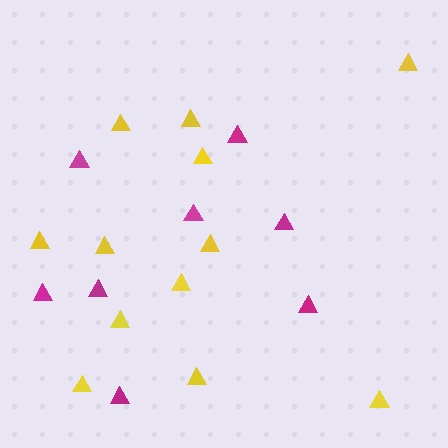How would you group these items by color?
There are 2 groups: one group of yellow triangles (12) and one group of magenta triangles (8).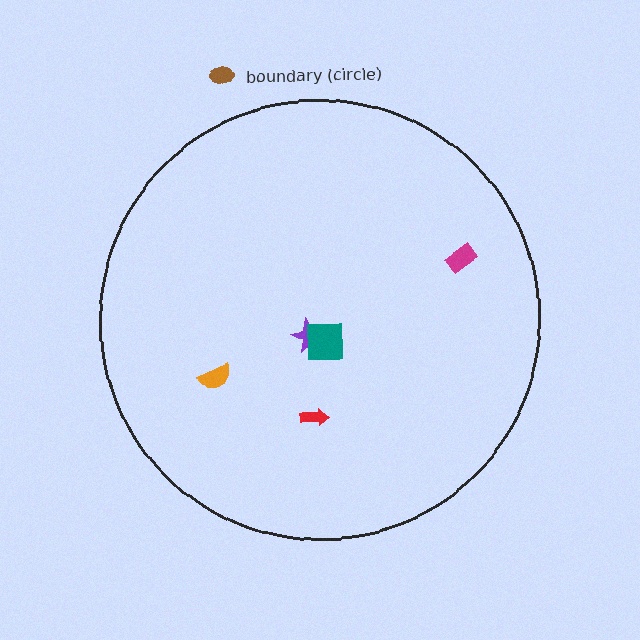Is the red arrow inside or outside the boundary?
Inside.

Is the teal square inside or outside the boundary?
Inside.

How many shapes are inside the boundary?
5 inside, 1 outside.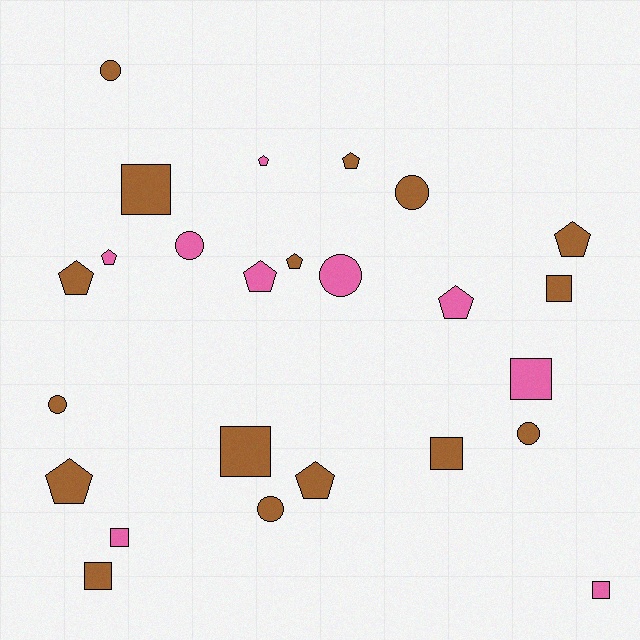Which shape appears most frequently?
Pentagon, with 10 objects.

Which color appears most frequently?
Brown, with 16 objects.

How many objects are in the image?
There are 25 objects.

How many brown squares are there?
There are 5 brown squares.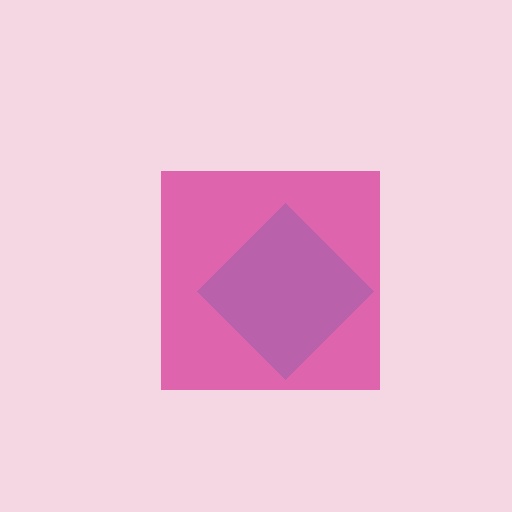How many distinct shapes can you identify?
There are 2 distinct shapes: a cyan diamond, a magenta square.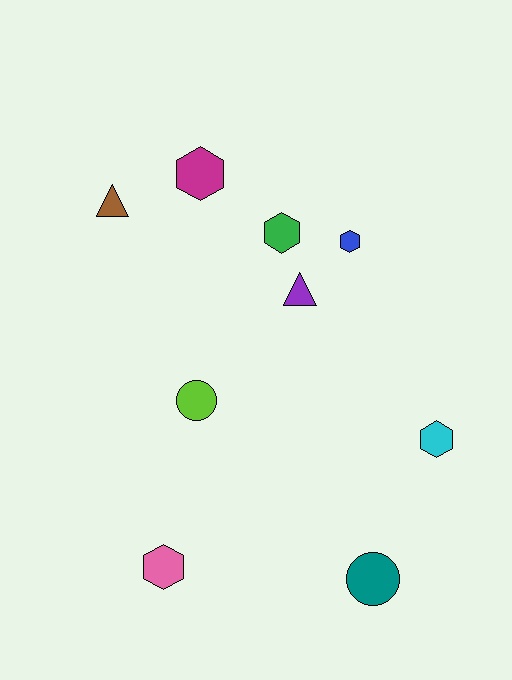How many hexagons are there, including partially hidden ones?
There are 5 hexagons.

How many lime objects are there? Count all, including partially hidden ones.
There is 1 lime object.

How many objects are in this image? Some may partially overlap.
There are 9 objects.